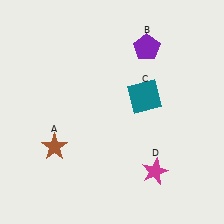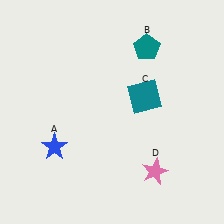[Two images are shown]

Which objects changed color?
A changed from brown to blue. B changed from purple to teal. D changed from magenta to pink.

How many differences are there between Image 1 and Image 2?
There are 3 differences between the two images.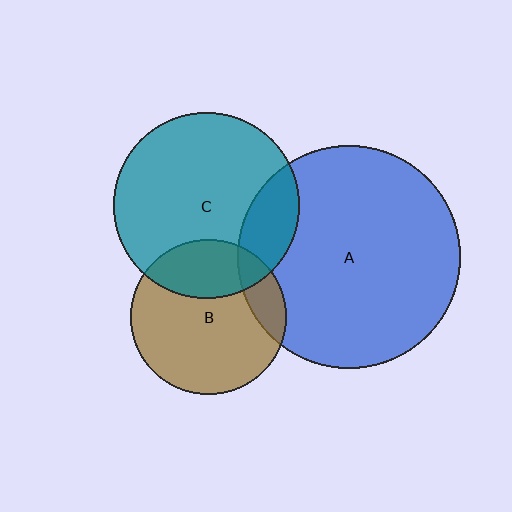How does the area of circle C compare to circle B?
Approximately 1.4 times.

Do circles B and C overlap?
Yes.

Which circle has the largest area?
Circle A (blue).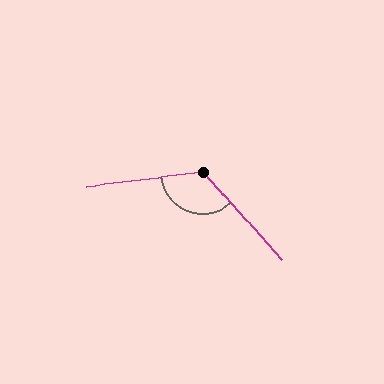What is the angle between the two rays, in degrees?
Approximately 125 degrees.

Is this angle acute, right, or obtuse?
It is obtuse.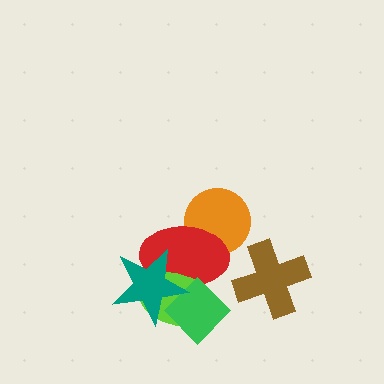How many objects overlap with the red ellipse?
4 objects overlap with the red ellipse.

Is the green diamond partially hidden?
Yes, it is partially covered by another shape.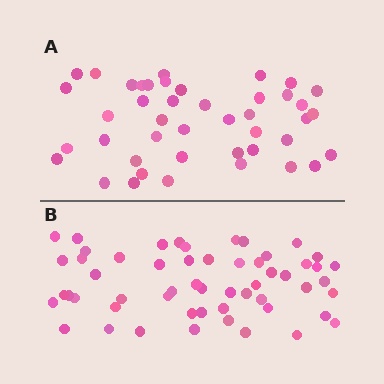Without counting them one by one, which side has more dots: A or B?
Region B (the bottom region) has more dots.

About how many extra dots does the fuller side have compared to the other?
Region B has roughly 12 or so more dots than region A.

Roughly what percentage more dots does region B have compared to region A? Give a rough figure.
About 30% more.